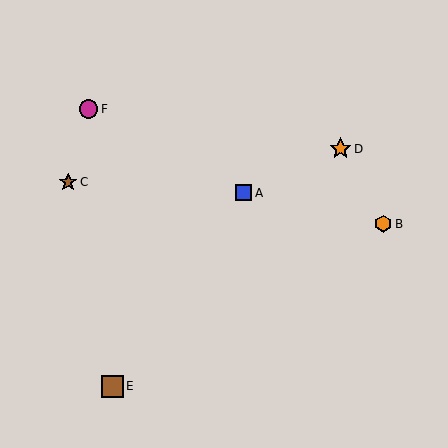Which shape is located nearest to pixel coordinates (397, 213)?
The orange hexagon (labeled B) at (383, 224) is nearest to that location.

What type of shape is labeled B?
Shape B is an orange hexagon.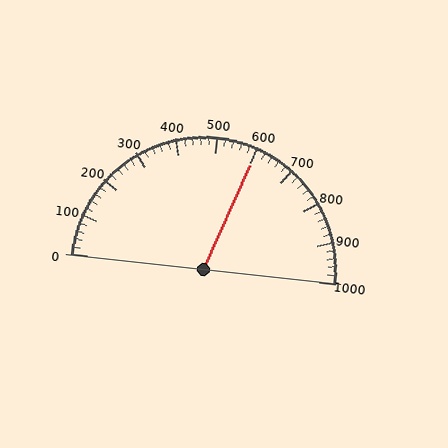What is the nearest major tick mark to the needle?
The nearest major tick mark is 600.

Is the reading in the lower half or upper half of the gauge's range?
The reading is in the upper half of the range (0 to 1000).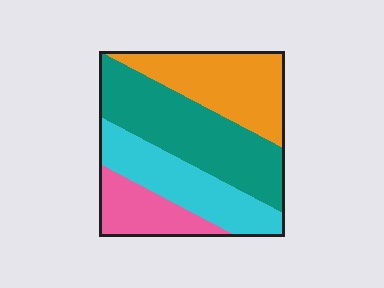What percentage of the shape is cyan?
Cyan takes up between a sixth and a third of the shape.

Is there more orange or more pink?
Orange.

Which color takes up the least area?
Pink, at roughly 15%.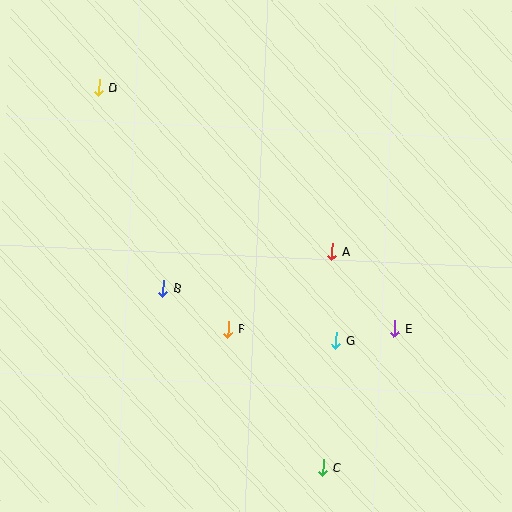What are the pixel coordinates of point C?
Point C is at (323, 467).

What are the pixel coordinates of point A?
Point A is at (332, 251).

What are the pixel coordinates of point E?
Point E is at (395, 329).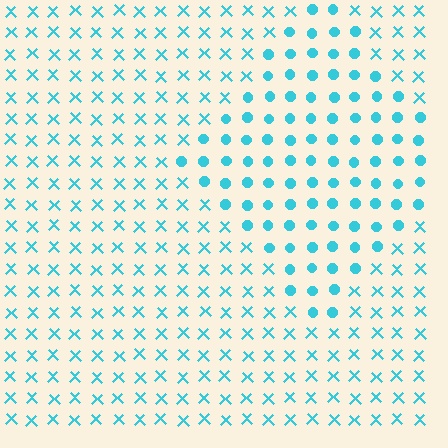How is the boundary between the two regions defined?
The boundary is defined by a change in element shape: circles inside vs. X marks outside. All elements share the same color and spacing.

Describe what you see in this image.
The image is filled with small cyan elements arranged in a uniform grid. A diamond-shaped region contains circles, while the surrounding area contains X marks. The boundary is defined purely by the change in element shape.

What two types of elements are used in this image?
The image uses circles inside the diamond region and X marks outside it.